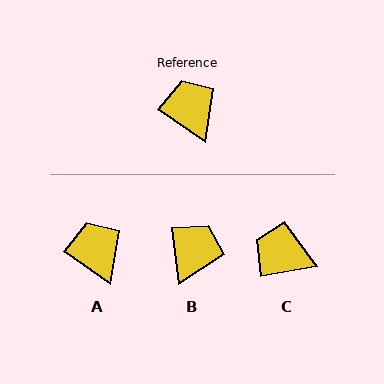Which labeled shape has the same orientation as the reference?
A.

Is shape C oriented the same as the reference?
No, it is off by about 45 degrees.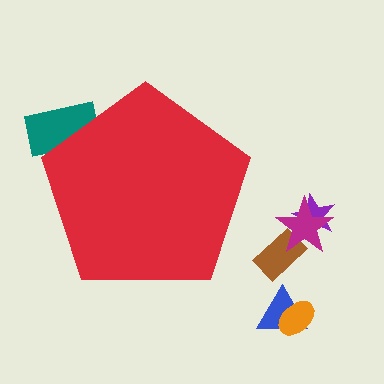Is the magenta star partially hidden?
No, the magenta star is fully visible.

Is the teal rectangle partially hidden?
Yes, the teal rectangle is partially hidden behind the red pentagon.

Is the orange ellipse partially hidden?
No, the orange ellipse is fully visible.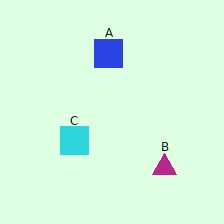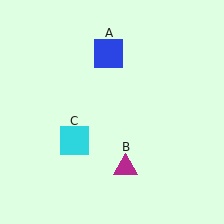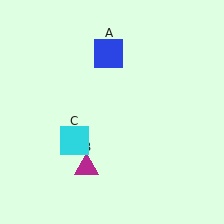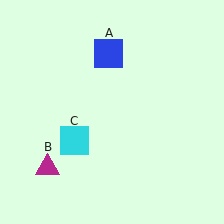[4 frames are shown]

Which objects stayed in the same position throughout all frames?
Blue square (object A) and cyan square (object C) remained stationary.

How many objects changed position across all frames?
1 object changed position: magenta triangle (object B).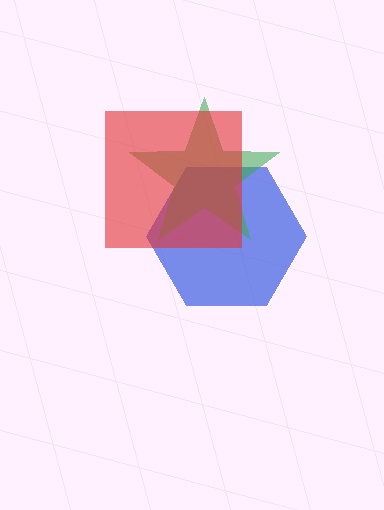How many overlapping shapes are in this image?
There are 3 overlapping shapes in the image.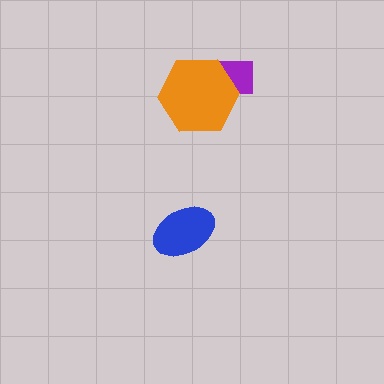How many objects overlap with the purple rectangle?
1 object overlaps with the purple rectangle.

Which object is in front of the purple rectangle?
The orange hexagon is in front of the purple rectangle.